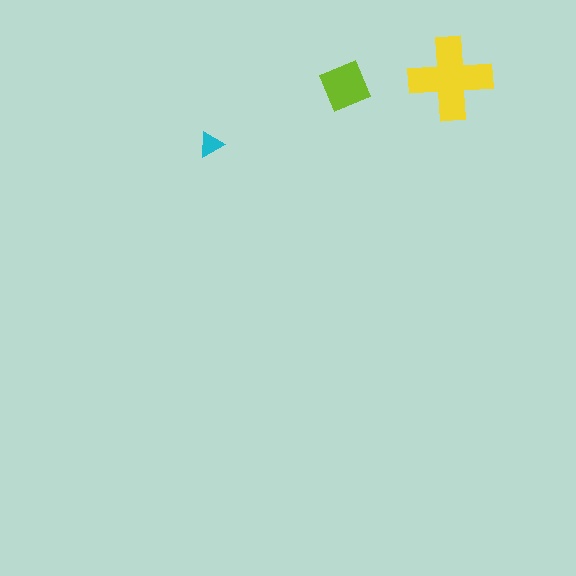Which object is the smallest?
The cyan triangle.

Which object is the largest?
The yellow cross.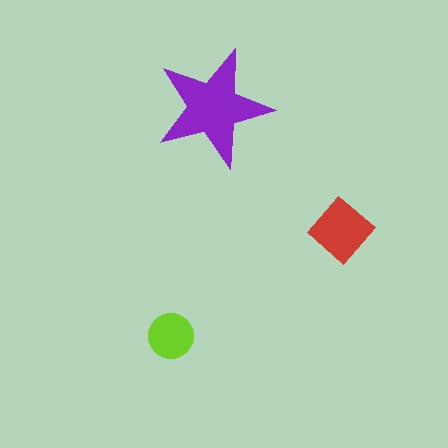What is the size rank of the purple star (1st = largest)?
1st.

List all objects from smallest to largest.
The lime circle, the red diamond, the purple star.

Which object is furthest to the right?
The red diamond is rightmost.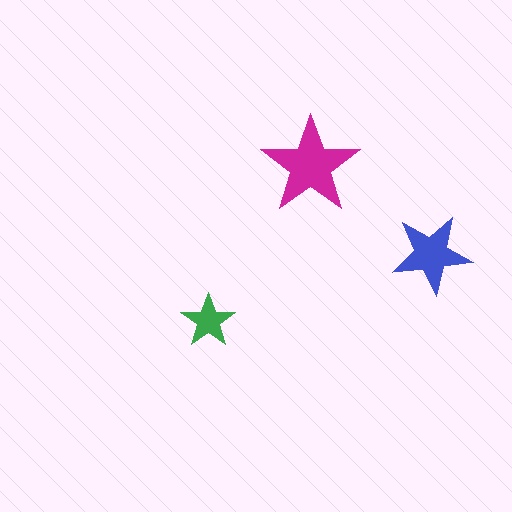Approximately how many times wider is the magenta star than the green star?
About 2 times wider.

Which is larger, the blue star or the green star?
The blue one.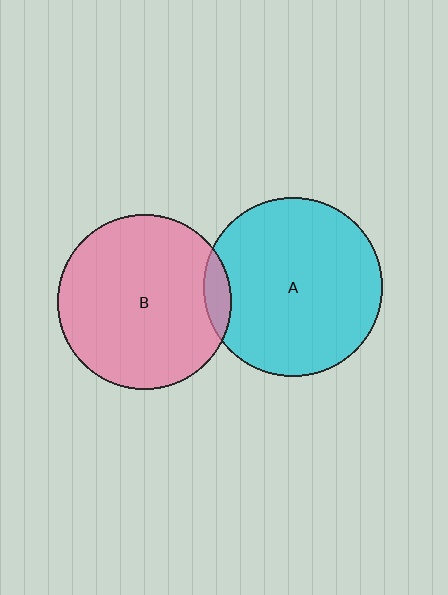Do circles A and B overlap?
Yes.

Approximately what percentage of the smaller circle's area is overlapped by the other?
Approximately 10%.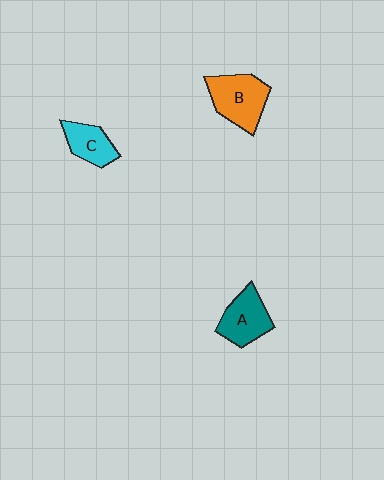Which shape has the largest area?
Shape B (orange).